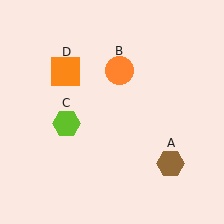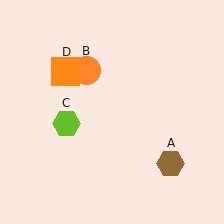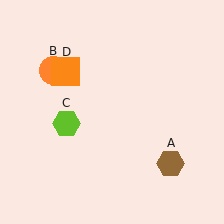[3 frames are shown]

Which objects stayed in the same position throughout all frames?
Brown hexagon (object A) and lime hexagon (object C) and orange square (object D) remained stationary.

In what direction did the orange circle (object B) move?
The orange circle (object B) moved left.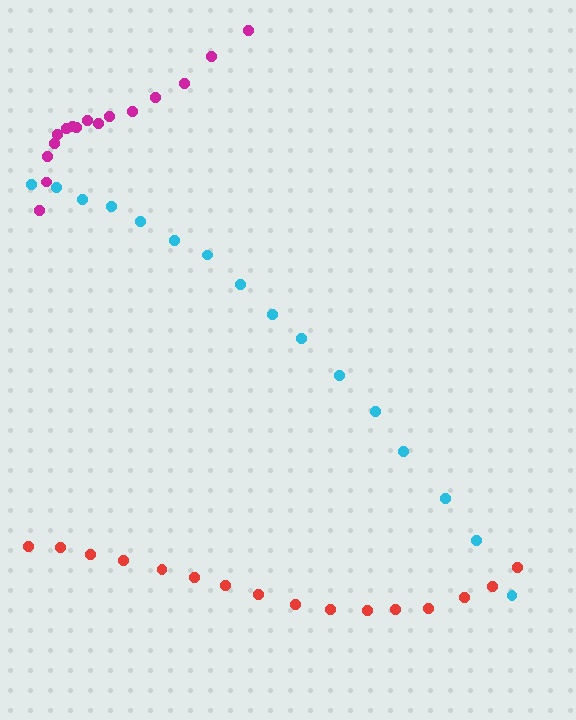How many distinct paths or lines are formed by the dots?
There are 3 distinct paths.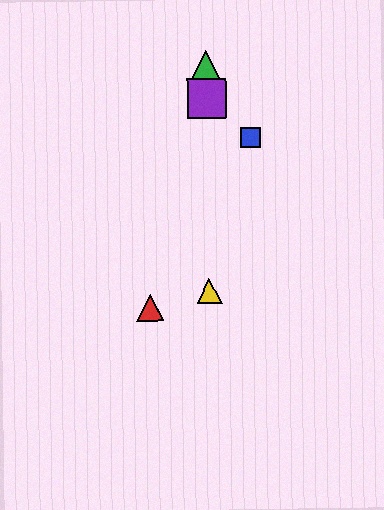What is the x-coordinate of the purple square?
The purple square is at x≈207.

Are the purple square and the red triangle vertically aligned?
No, the purple square is at x≈207 and the red triangle is at x≈150.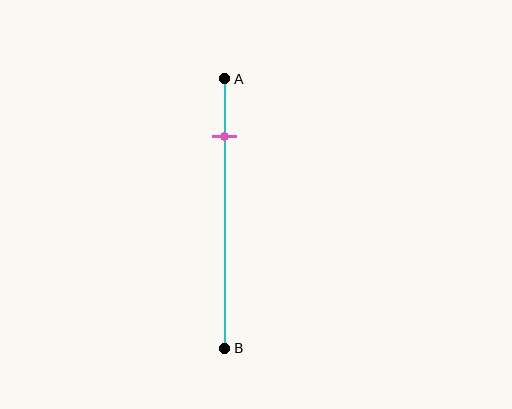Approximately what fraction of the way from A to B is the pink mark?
The pink mark is approximately 20% of the way from A to B.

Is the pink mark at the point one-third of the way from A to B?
No, the mark is at about 20% from A, not at the 33% one-third point.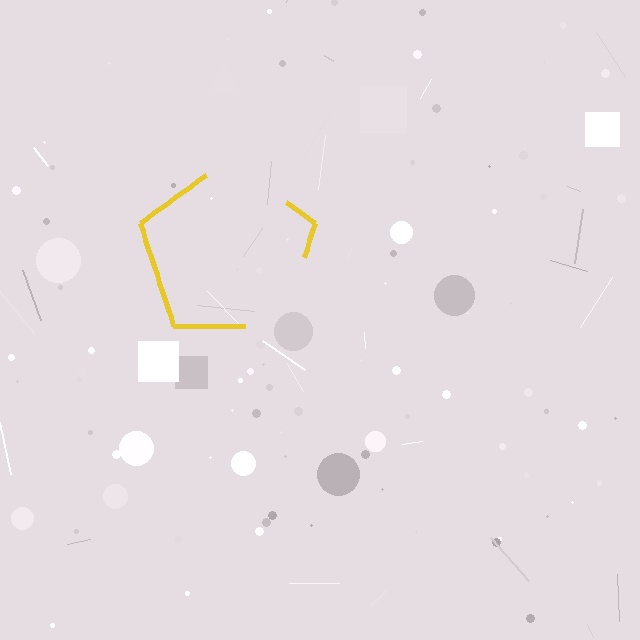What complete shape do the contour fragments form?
The contour fragments form a pentagon.